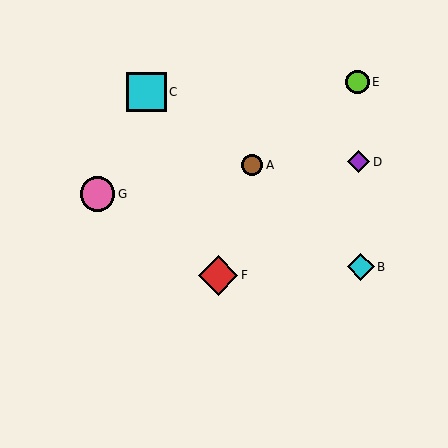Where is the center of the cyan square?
The center of the cyan square is at (147, 92).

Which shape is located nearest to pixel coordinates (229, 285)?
The red diamond (labeled F) at (218, 275) is nearest to that location.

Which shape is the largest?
The cyan square (labeled C) is the largest.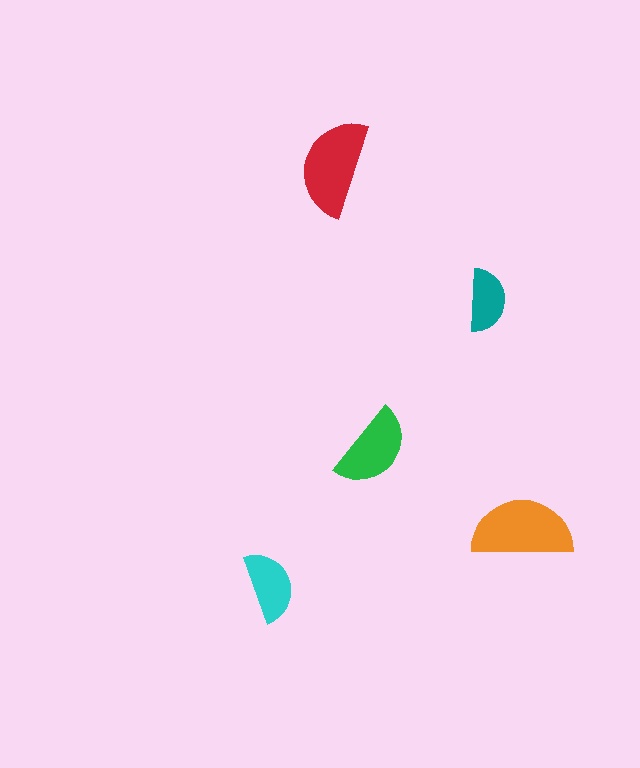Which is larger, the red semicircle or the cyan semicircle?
The red one.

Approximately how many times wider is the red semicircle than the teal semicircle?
About 1.5 times wider.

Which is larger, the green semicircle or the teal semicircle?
The green one.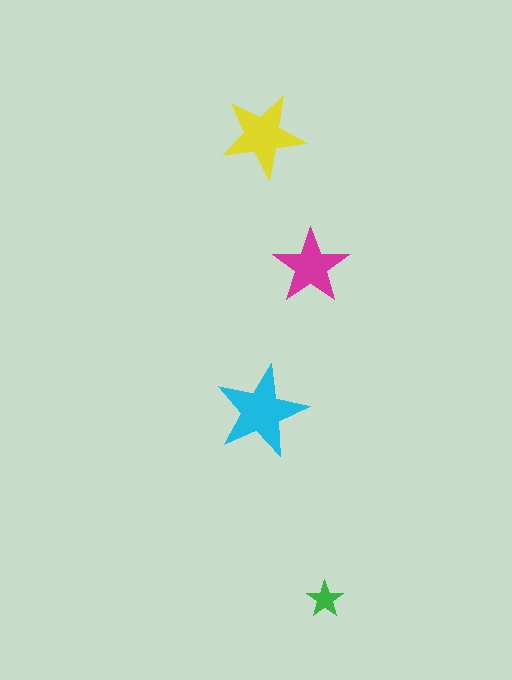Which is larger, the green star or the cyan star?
The cyan one.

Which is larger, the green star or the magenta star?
The magenta one.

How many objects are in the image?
There are 4 objects in the image.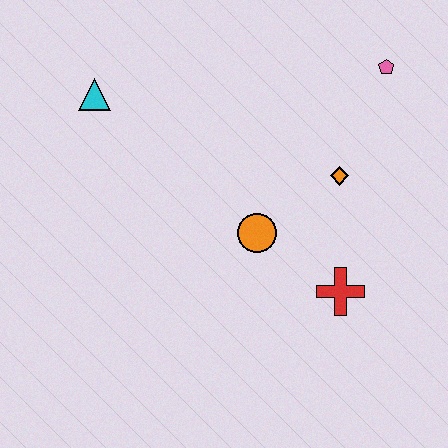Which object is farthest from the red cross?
The cyan triangle is farthest from the red cross.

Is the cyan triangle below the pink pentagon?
Yes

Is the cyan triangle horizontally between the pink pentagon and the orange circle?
No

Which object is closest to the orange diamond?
The orange circle is closest to the orange diamond.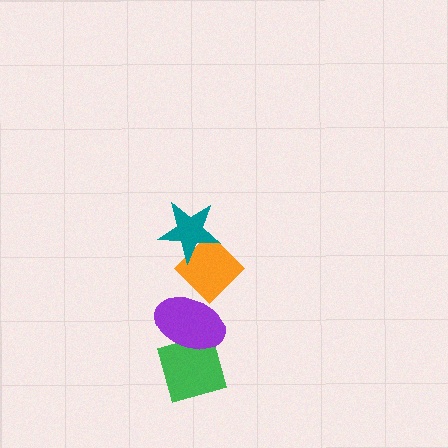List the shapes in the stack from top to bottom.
From top to bottom: the teal star, the orange diamond, the purple ellipse, the green diamond.